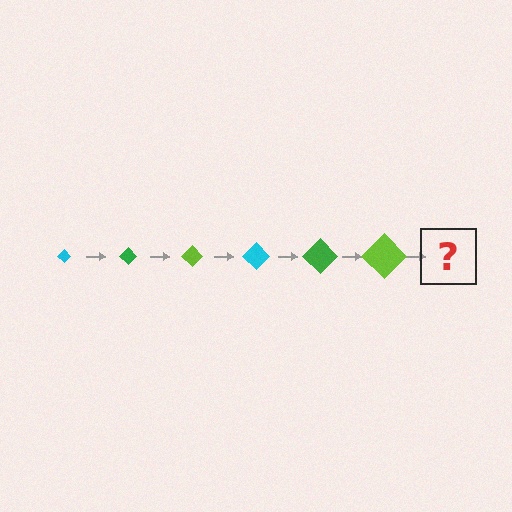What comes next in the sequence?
The next element should be a cyan diamond, larger than the previous one.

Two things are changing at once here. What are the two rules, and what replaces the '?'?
The two rules are that the diamond grows larger each step and the color cycles through cyan, green, and lime. The '?' should be a cyan diamond, larger than the previous one.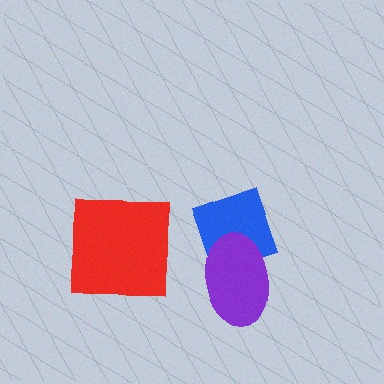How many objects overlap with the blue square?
1 object overlaps with the blue square.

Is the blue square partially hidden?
Yes, it is partially covered by another shape.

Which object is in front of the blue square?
The purple ellipse is in front of the blue square.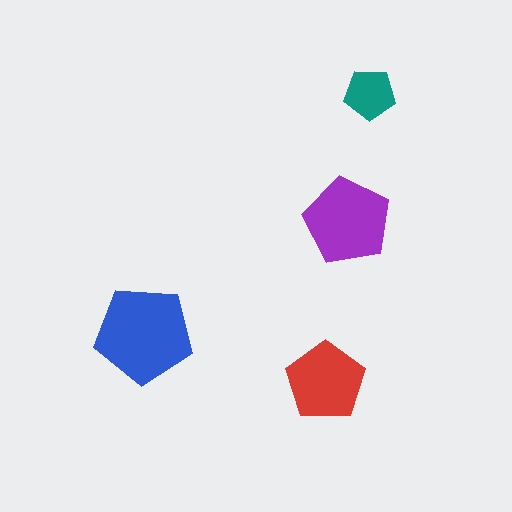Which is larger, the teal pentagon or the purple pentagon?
The purple one.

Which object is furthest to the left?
The blue pentagon is leftmost.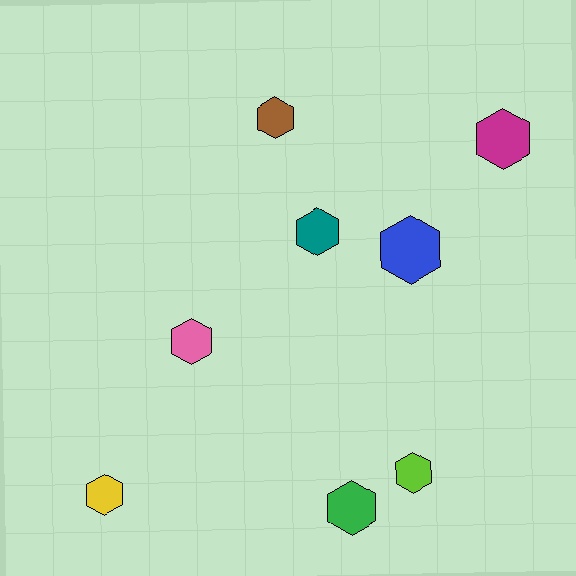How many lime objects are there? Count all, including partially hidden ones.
There is 1 lime object.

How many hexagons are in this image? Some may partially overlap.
There are 8 hexagons.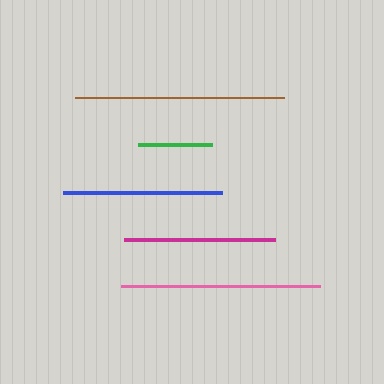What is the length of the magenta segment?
The magenta segment is approximately 151 pixels long.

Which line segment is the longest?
The brown line is the longest at approximately 209 pixels.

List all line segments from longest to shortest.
From longest to shortest: brown, pink, blue, magenta, green.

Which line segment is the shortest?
The green line is the shortest at approximately 73 pixels.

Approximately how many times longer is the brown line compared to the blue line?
The brown line is approximately 1.3 times the length of the blue line.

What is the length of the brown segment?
The brown segment is approximately 209 pixels long.